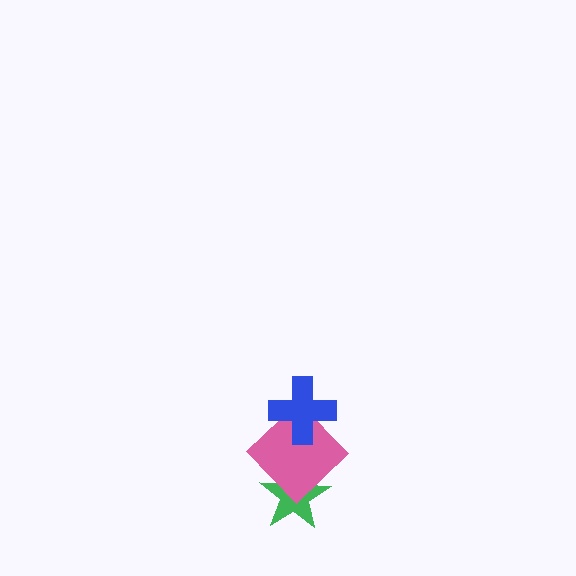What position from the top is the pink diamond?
The pink diamond is 2nd from the top.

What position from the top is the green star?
The green star is 3rd from the top.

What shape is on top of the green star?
The pink diamond is on top of the green star.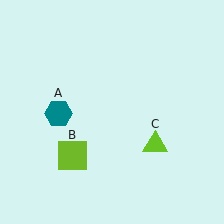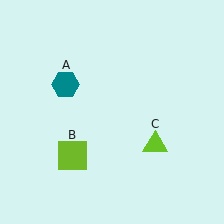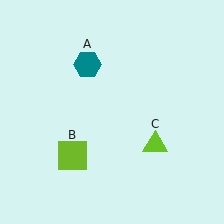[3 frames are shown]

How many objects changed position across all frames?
1 object changed position: teal hexagon (object A).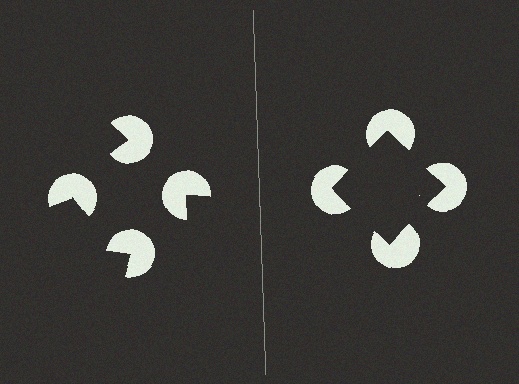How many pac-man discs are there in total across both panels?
8 — 4 on each side.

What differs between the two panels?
The pac-man discs are positioned identically on both sides; only the wedge orientations differ. On the right they align to a square; on the left they are misaligned.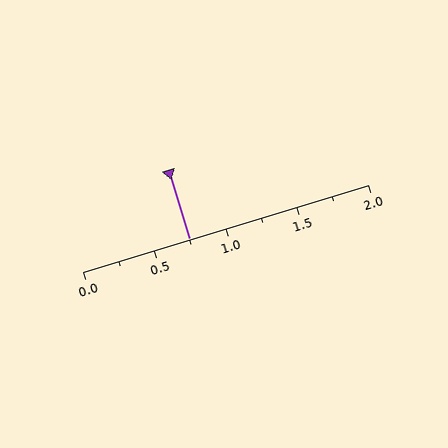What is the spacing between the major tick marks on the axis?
The major ticks are spaced 0.5 apart.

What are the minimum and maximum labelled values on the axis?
The axis runs from 0.0 to 2.0.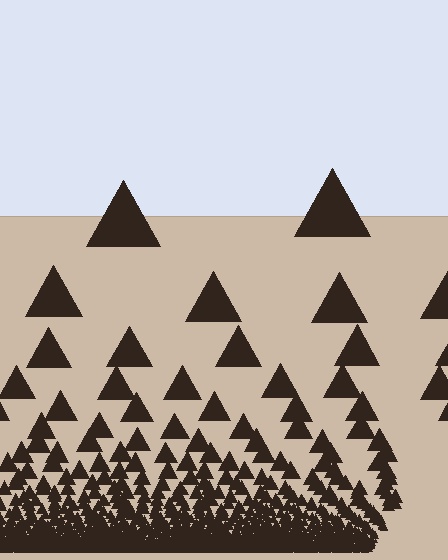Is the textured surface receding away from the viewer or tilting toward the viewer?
The surface appears to tilt toward the viewer. Texture elements get larger and sparser toward the top.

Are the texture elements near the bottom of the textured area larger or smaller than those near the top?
Smaller. The gradient is inverted — elements near the bottom are smaller and denser.